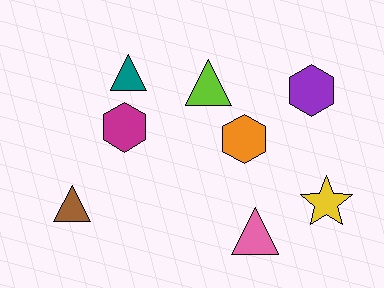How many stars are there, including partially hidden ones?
There is 1 star.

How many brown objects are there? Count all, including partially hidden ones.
There is 1 brown object.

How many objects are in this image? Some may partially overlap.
There are 8 objects.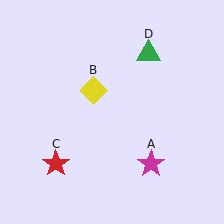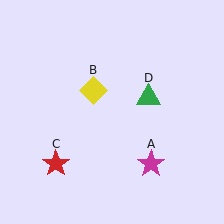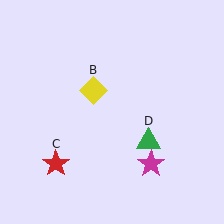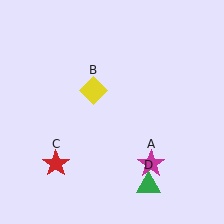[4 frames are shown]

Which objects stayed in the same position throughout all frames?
Magenta star (object A) and yellow diamond (object B) and red star (object C) remained stationary.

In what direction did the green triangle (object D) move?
The green triangle (object D) moved down.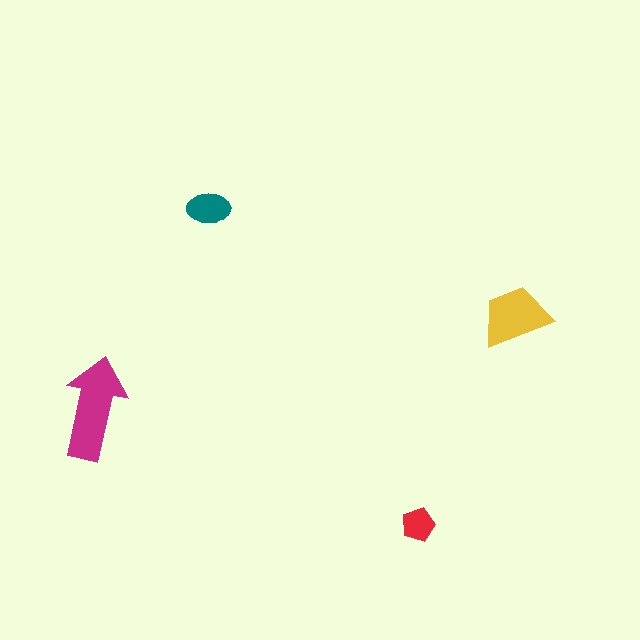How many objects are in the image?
There are 4 objects in the image.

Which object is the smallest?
The red pentagon.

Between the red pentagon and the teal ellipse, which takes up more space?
The teal ellipse.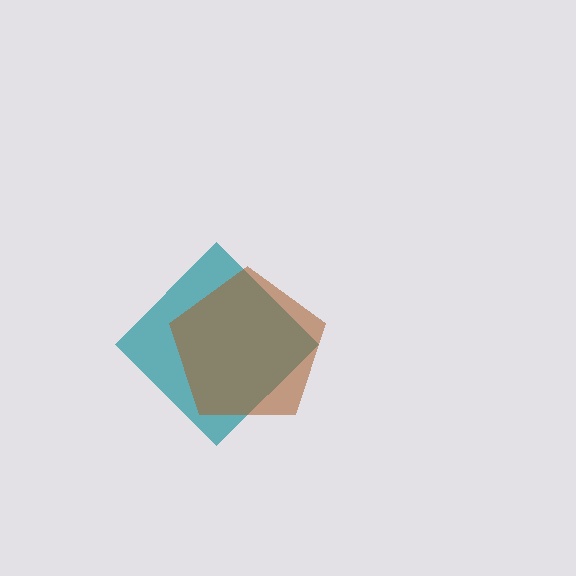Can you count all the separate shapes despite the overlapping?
Yes, there are 2 separate shapes.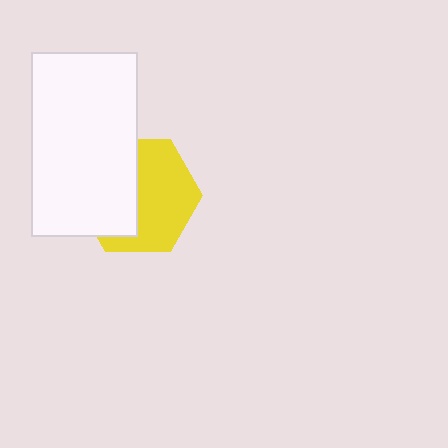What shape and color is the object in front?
The object in front is a white rectangle.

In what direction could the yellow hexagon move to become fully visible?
The yellow hexagon could move right. That would shift it out from behind the white rectangle entirely.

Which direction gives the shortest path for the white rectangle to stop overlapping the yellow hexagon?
Moving left gives the shortest separation.